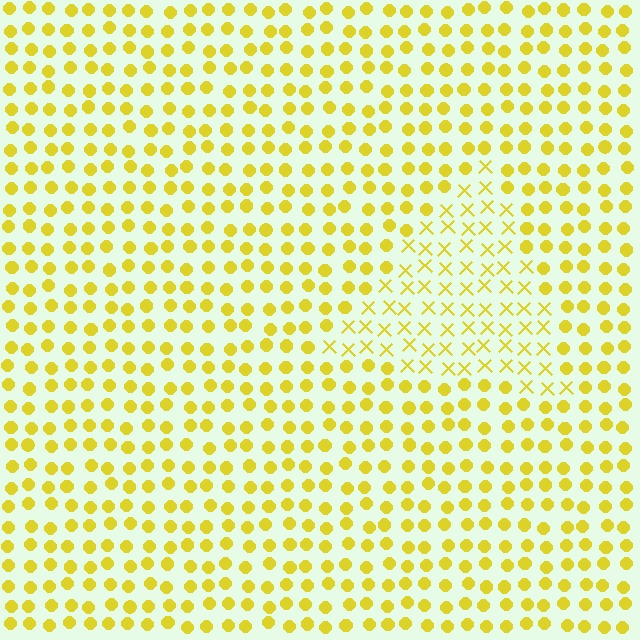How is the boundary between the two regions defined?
The boundary is defined by a change in element shape: X marks inside vs. circles outside. All elements share the same color and spacing.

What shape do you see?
I see a triangle.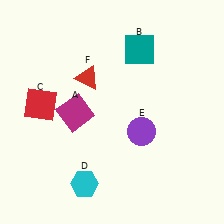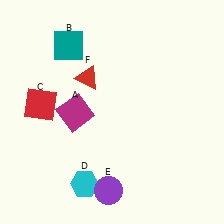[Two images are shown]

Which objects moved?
The objects that moved are: the teal square (B), the purple circle (E).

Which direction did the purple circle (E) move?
The purple circle (E) moved down.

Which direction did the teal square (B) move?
The teal square (B) moved left.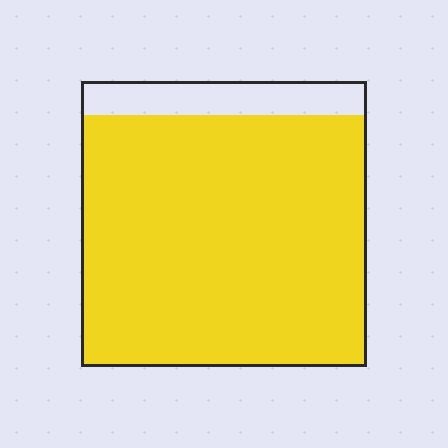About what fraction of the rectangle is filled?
About seven eighths (7/8).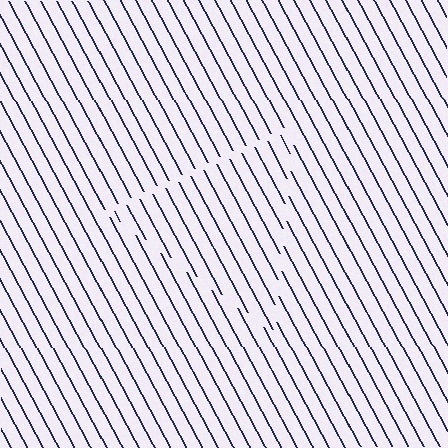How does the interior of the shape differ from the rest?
The interior of the shape contains the same grating, shifted by half a period — the contour is defined by the phase discontinuity where line-ends from the inner and outer gratings abut.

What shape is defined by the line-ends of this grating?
An illusory triangle. The interior of the shape contains the same grating, shifted by half a period — the contour is defined by the phase discontinuity where line-ends from the inner and outer gratings abut.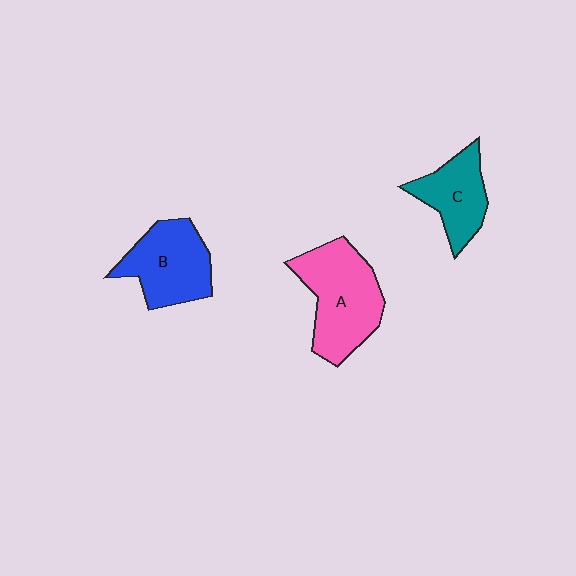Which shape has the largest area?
Shape A (pink).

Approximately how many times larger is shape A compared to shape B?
Approximately 1.2 times.